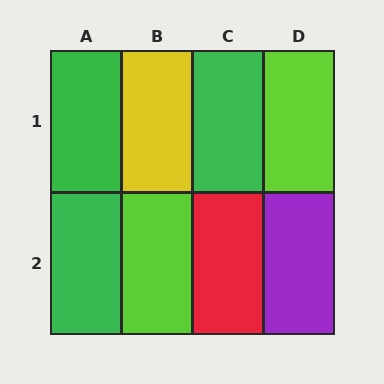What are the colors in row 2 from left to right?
Green, lime, red, purple.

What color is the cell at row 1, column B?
Yellow.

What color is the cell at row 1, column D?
Lime.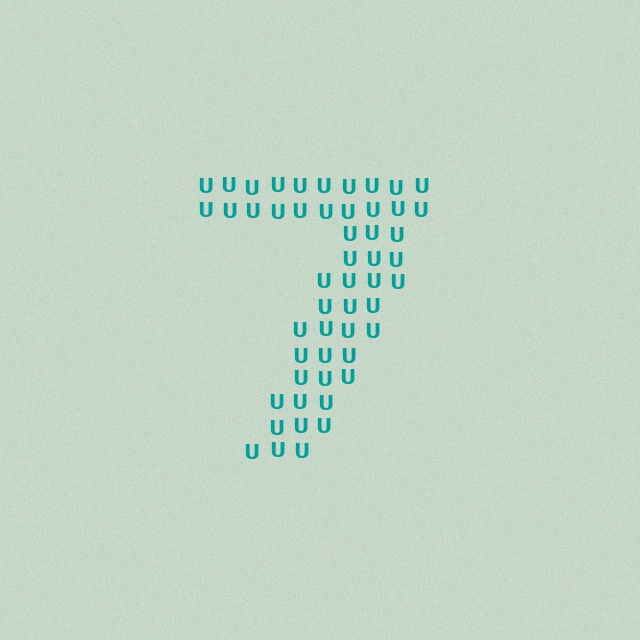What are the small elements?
The small elements are letter U's.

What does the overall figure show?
The overall figure shows the digit 7.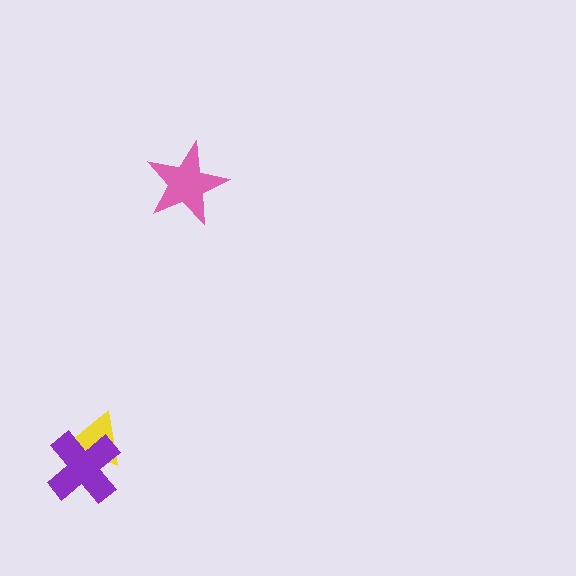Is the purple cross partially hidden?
No, no other shape covers it.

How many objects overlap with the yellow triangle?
1 object overlaps with the yellow triangle.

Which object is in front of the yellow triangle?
The purple cross is in front of the yellow triangle.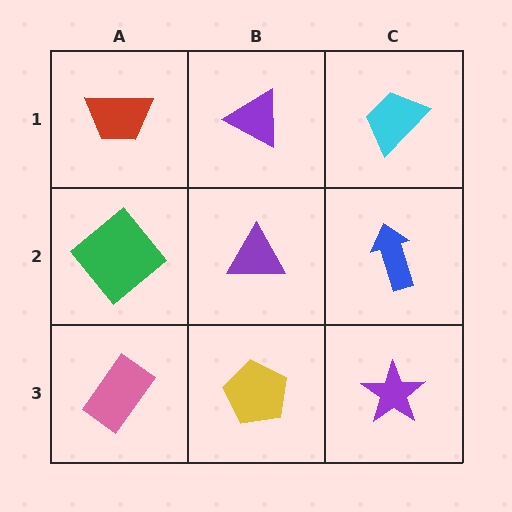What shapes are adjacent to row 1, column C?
A blue arrow (row 2, column C), a purple triangle (row 1, column B).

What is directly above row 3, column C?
A blue arrow.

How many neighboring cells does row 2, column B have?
4.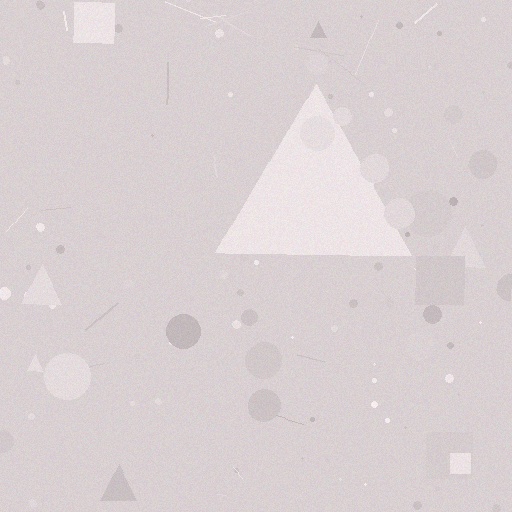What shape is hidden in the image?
A triangle is hidden in the image.